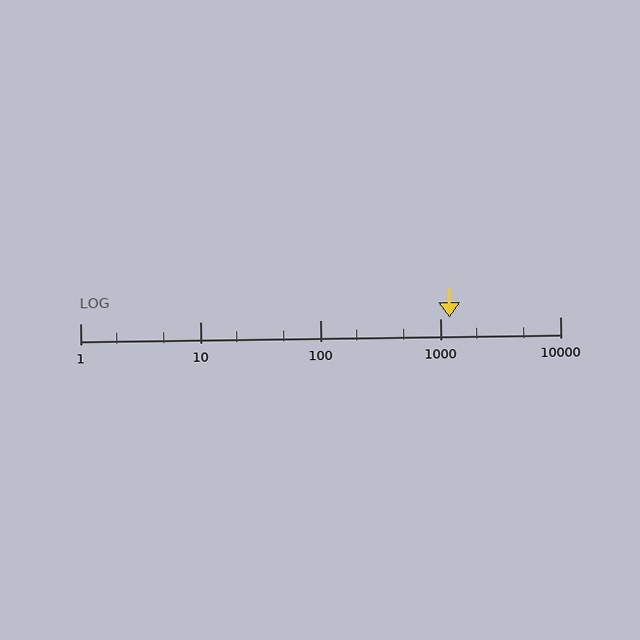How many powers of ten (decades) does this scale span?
The scale spans 4 decades, from 1 to 10000.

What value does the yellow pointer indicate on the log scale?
The pointer indicates approximately 1200.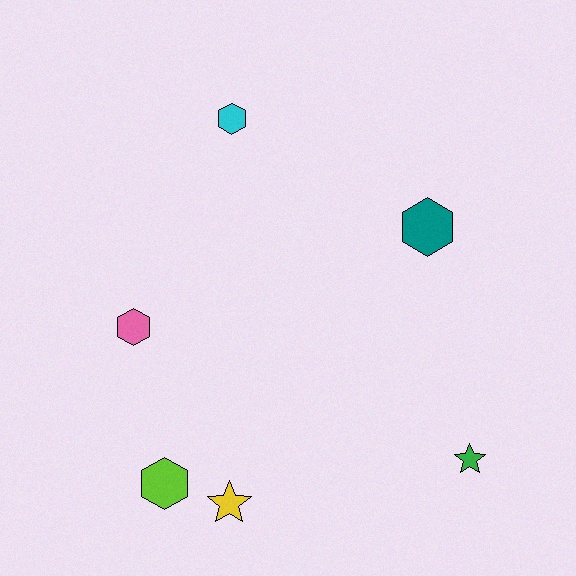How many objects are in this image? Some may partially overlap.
There are 6 objects.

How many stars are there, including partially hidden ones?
There are 2 stars.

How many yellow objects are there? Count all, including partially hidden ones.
There is 1 yellow object.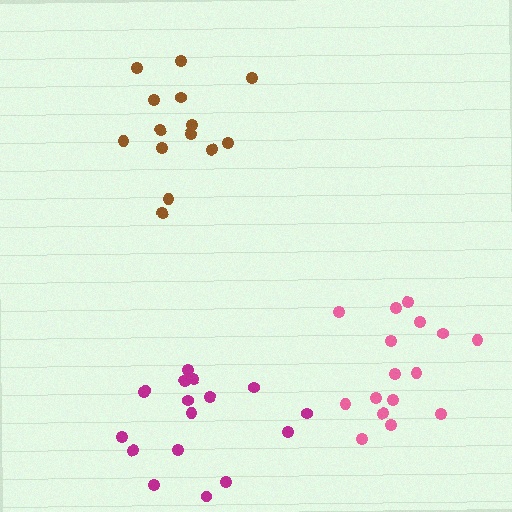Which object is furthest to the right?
The pink cluster is rightmost.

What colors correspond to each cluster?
The clusters are colored: magenta, brown, pink.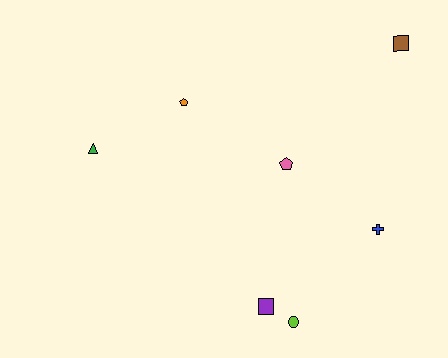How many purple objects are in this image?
There is 1 purple object.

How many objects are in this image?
There are 7 objects.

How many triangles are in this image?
There is 1 triangle.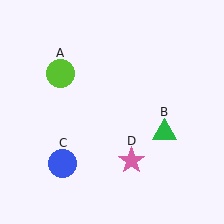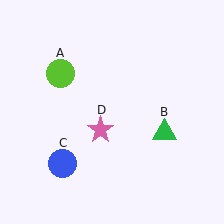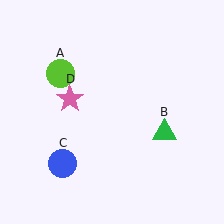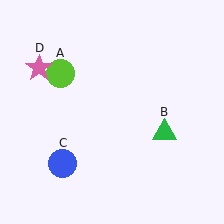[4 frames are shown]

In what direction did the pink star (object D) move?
The pink star (object D) moved up and to the left.